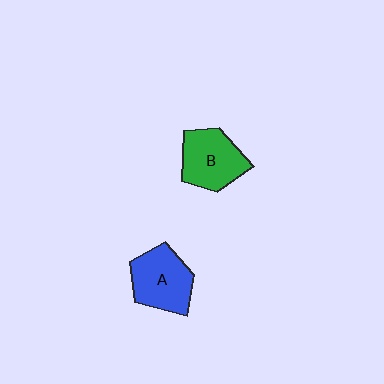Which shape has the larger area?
Shape A (blue).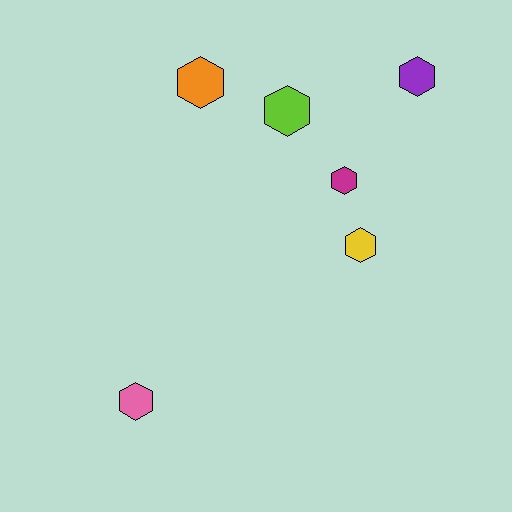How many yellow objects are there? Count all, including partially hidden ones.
There is 1 yellow object.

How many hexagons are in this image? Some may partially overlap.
There are 6 hexagons.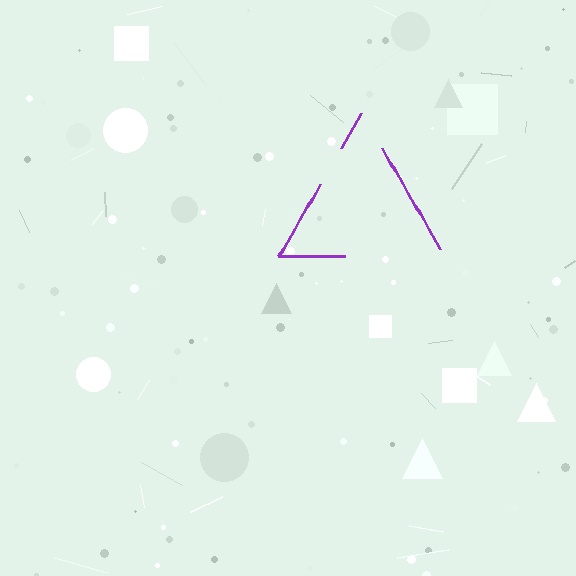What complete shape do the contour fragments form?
The contour fragments form a triangle.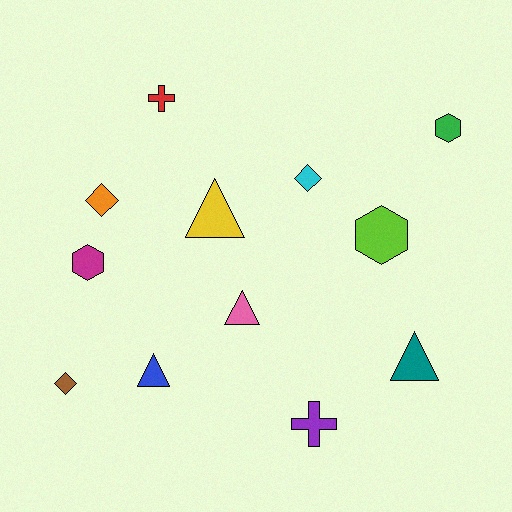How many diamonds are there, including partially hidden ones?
There are 3 diamonds.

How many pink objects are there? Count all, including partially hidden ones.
There is 1 pink object.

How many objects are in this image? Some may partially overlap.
There are 12 objects.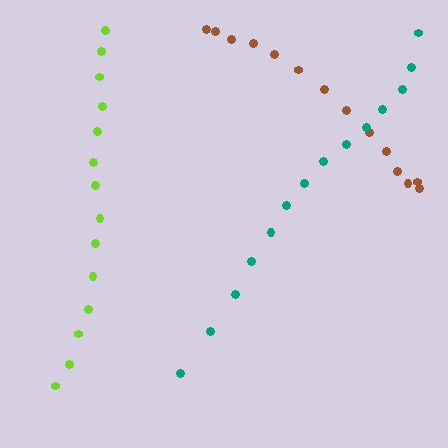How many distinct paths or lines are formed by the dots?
There are 3 distinct paths.